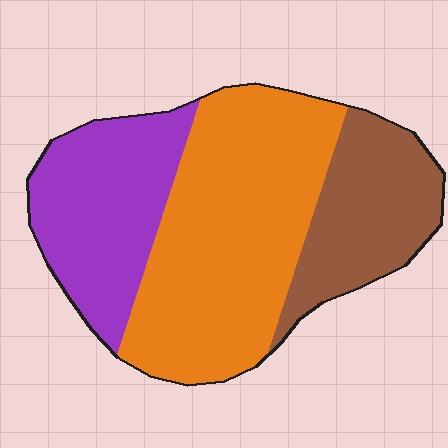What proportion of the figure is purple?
Purple takes up about one quarter (1/4) of the figure.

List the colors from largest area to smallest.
From largest to smallest: orange, purple, brown.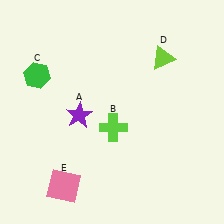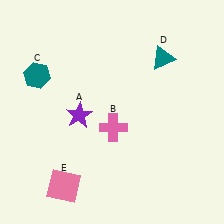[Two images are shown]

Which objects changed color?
B changed from lime to pink. C changed from green to teal. D changed from lime to teal.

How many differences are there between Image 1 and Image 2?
There are 3 differences between the two images.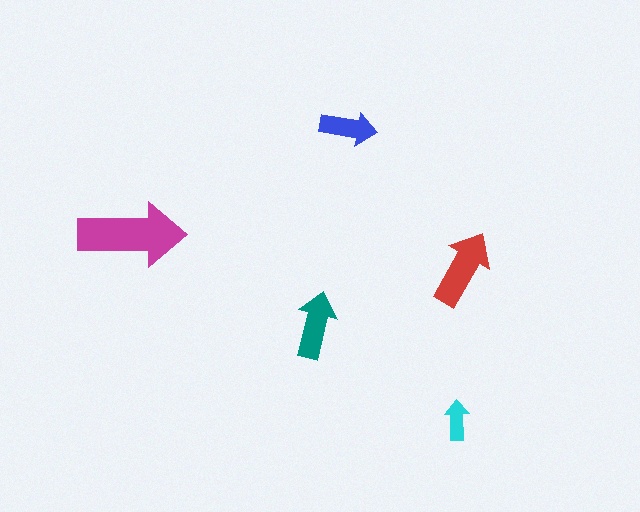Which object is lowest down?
The cyan arrow is bottommost.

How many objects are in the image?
There are 5 objects in the image.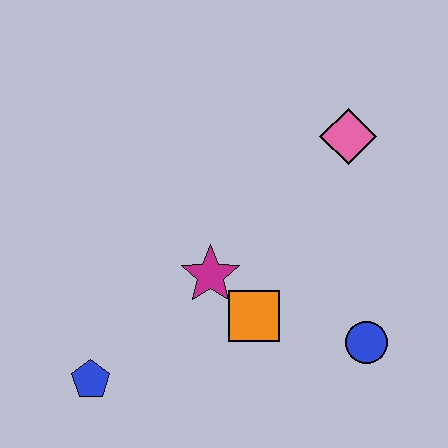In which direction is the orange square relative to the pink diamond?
The orange square is below the pink diamond.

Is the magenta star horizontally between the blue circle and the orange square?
No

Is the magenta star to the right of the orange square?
No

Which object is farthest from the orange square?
The pink diamond is farthest from the orange square.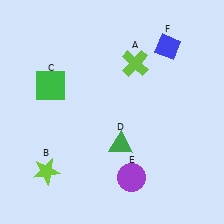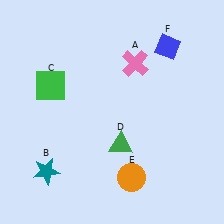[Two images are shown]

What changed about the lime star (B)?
In Image 1, B is lime. In Image 2, it changed to teal.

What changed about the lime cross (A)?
In Image 1, A is lime. In Image 2, it changed to pink.